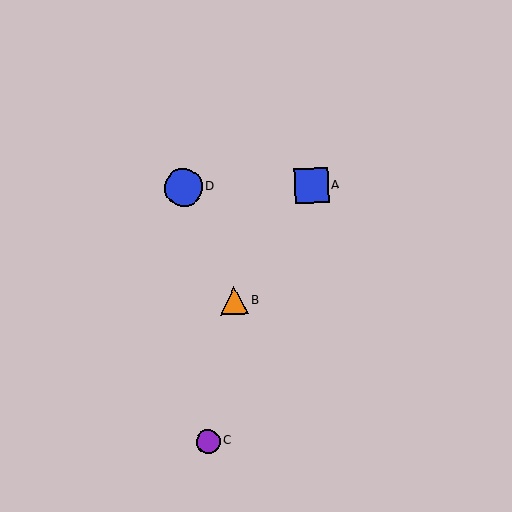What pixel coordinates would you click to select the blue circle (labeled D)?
Click at (183, 187) to select the blue circle D.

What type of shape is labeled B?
Shape B is an orange triangle.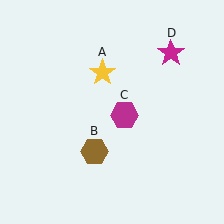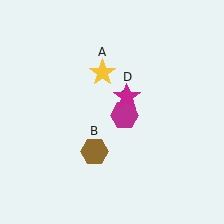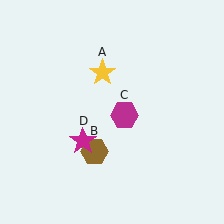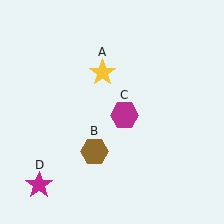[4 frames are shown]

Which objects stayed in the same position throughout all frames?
Yellow star (object A) and brown hexagon (object B) and magenta hexagon (object C) remained stationary.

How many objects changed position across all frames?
1 object changed position: magenta star (object D).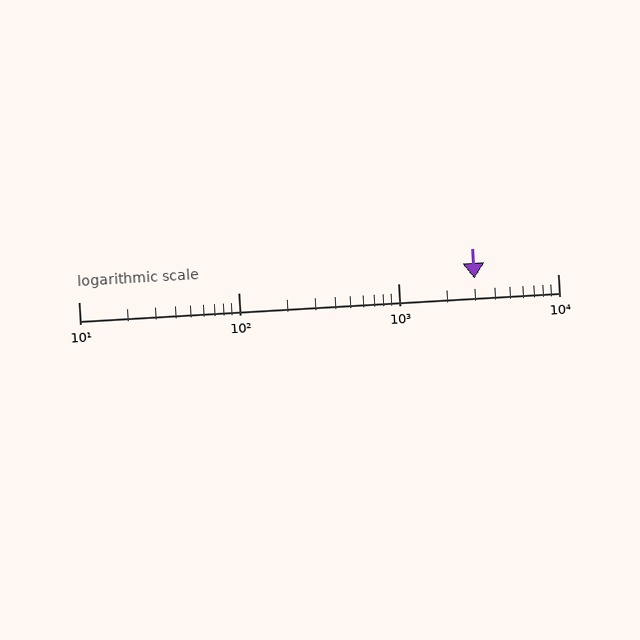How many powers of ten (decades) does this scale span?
The scale spans 3 decades, from 10 to 10000.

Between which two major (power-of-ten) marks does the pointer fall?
The pointer is between 1000 and 10000.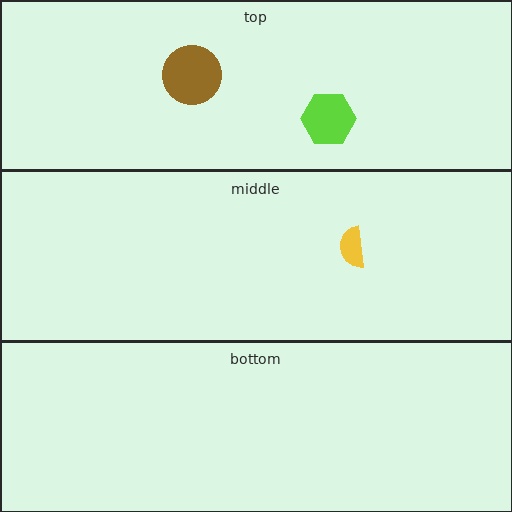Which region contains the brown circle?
The top region.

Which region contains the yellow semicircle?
The middle region.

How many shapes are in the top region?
2.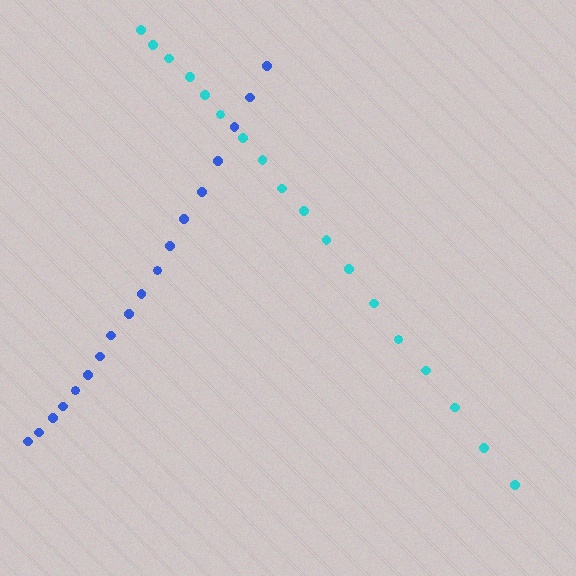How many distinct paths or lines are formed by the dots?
There are 2 distinct paths.